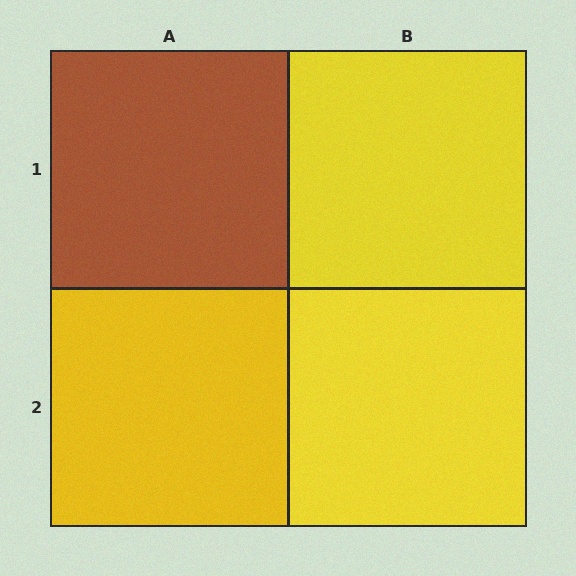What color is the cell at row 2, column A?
Yellow.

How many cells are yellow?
3 cells are yellow.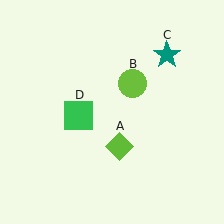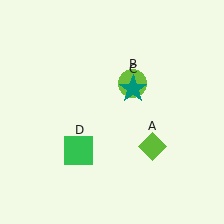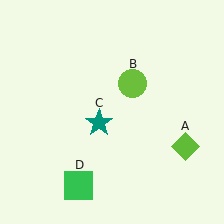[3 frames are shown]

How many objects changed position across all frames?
3 objects changed position: lime diamond (object A), teal star (object C), green square (object D).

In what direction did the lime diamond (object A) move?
The lime diamond (object A) moved right.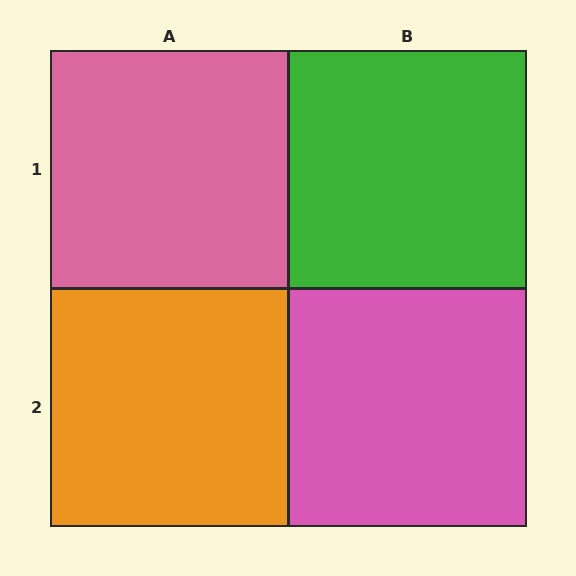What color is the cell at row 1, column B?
Green.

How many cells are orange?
1 cell is orange.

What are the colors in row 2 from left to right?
Orange, pink.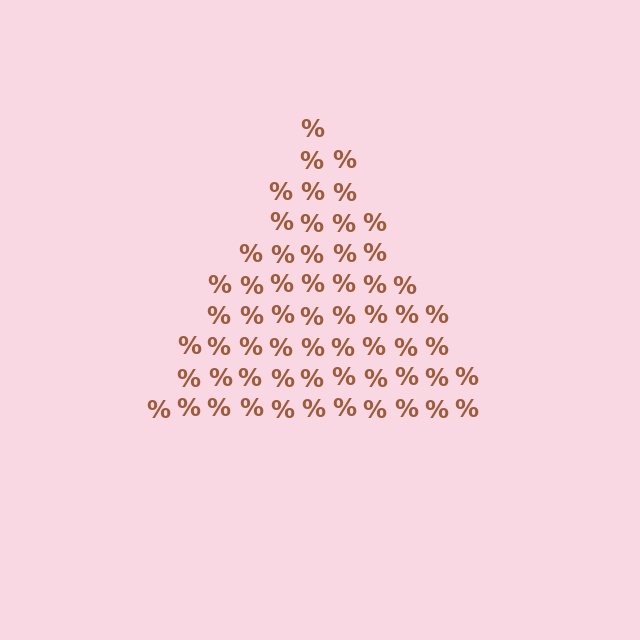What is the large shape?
The large shape is a triangle.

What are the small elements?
The small elements are percent signs.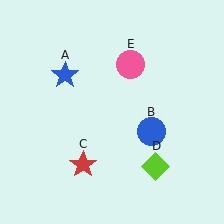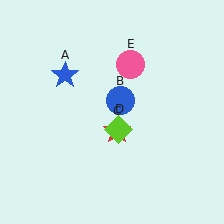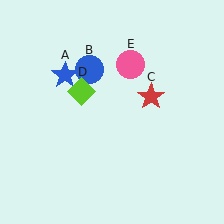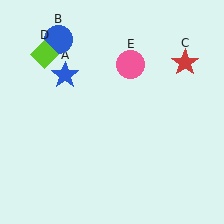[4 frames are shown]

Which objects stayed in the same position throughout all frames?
Blue star (object A) and pink circle (object E) remained stationary.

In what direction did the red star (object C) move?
The red star (object C) moved up and to the right.